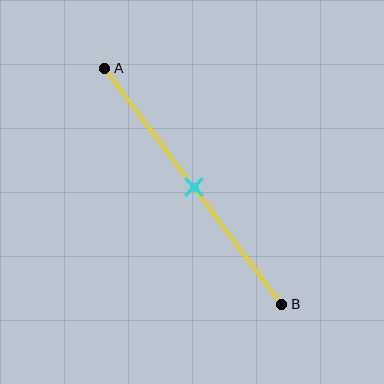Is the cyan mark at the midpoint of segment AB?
Yes, the mark is approximately at the midpoint.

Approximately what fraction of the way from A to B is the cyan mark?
The cyan mark is approximately 50% of the way from A to B.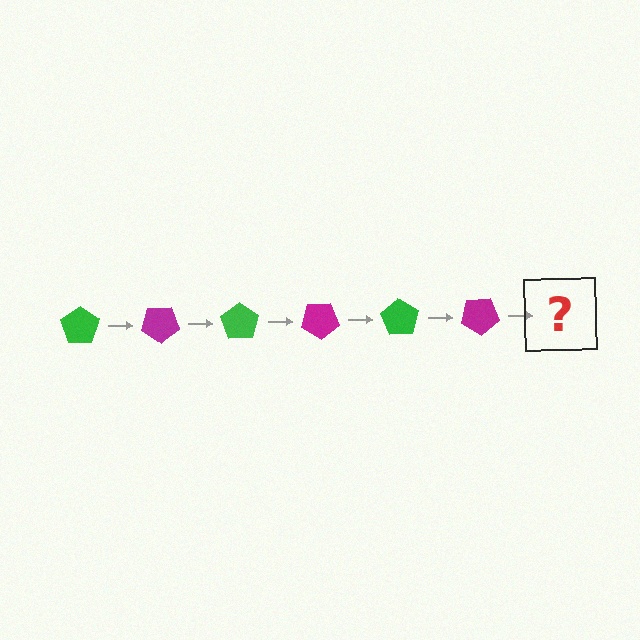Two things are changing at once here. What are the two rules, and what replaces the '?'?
The two rules are that it rotates 35 degrees each step and the color cycles through green and magenta. The '?' should be a green pentagon, rotated 210 degrees from the start.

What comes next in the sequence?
The next element should be a green pentagon, rotated 210 degrees from the start.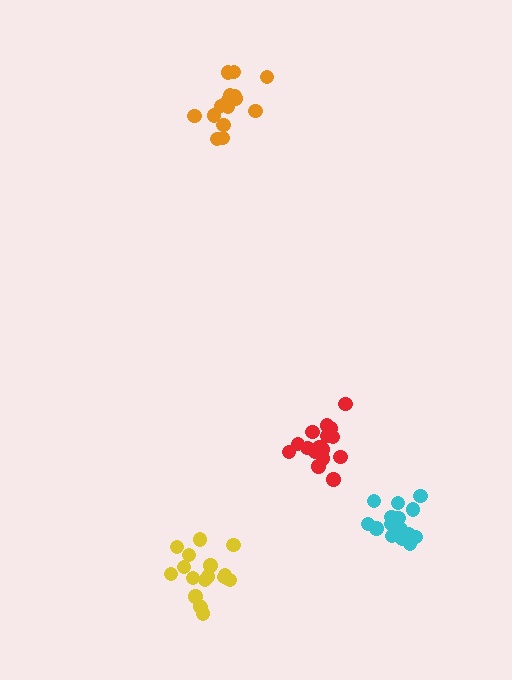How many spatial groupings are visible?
There are 4 spatial groupings.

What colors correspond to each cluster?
The clusters are colored: cyan, yellow, orange, red.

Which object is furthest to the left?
The yellow cluster is leftmost.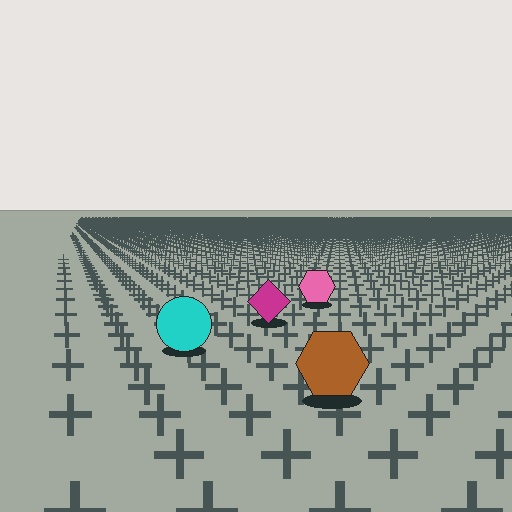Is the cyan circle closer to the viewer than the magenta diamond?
Yes. The cyan circle is closer — you can tell from the texture gradient: the ground texture is coarser near it.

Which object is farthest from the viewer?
The pink hexagon is farthest from the viewer. It appears smaller and the ground texture around it is denser.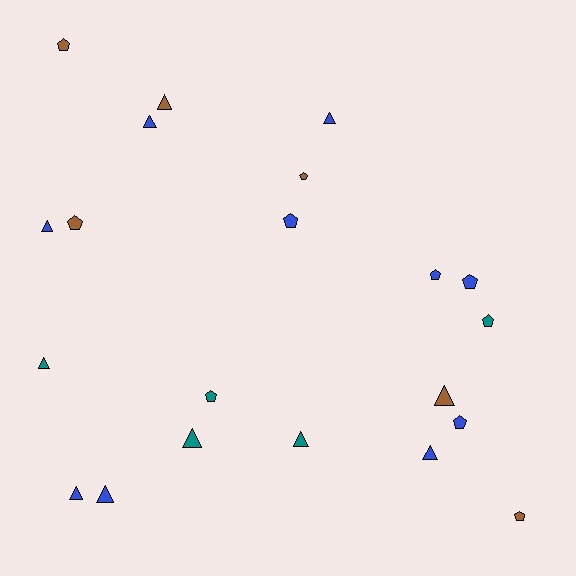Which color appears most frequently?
Blue, with 10 objects.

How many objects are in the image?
There are 21 objects.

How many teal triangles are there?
There are 3 teal triangles.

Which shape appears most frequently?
Triangle, with 11 objects.